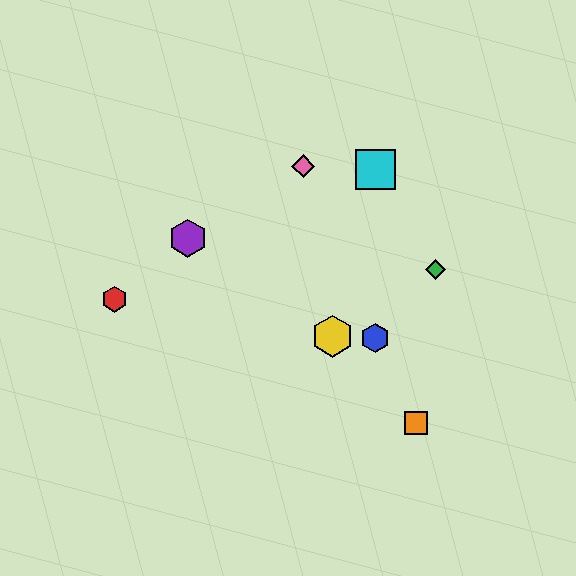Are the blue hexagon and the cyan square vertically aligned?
Yes, both are at x≈375.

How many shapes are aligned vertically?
2 shapes (the blue hexagon, the cyan square) are aligned vertically.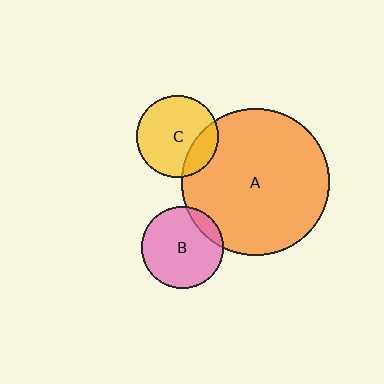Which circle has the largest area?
Circle A (orange).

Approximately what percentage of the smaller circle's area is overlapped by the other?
Approximately 10%.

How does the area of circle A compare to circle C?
Approximately 3.2 times.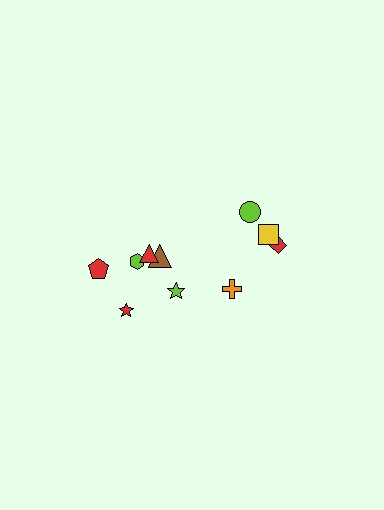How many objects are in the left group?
There are 6 objects.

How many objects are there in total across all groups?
There are 10 objects.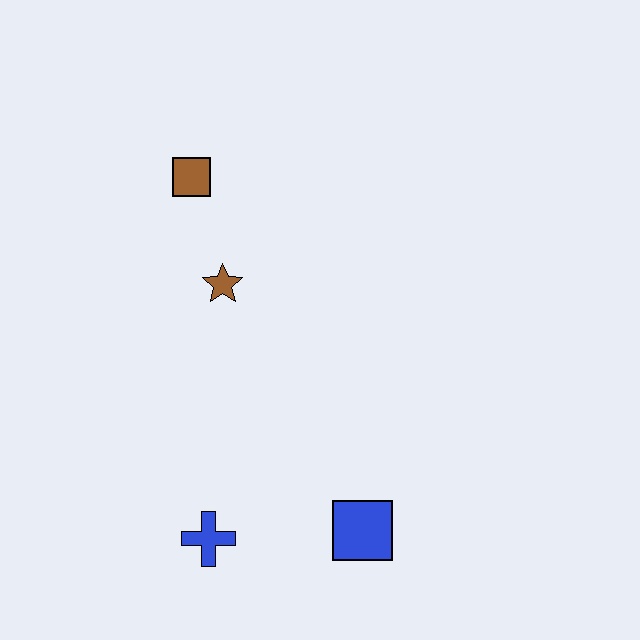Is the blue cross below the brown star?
Yes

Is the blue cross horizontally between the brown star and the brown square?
Yes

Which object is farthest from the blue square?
The brown square is farthest from the blue square.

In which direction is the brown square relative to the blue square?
The brown square is above the blue square.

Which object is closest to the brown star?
The brown square is closest to the brown star.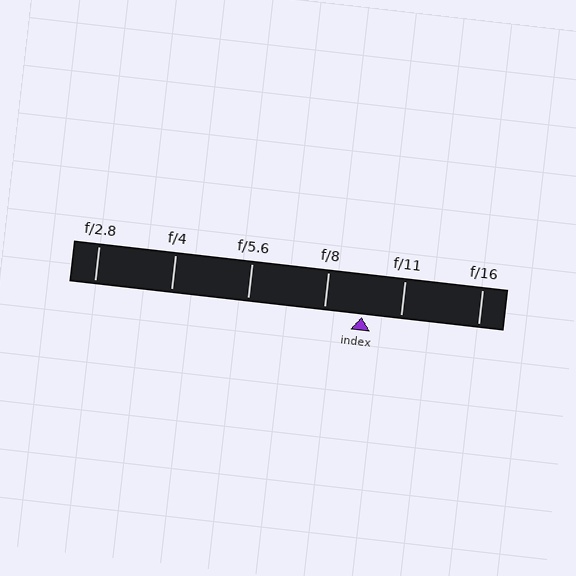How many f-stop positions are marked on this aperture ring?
There are 6 f-stop positions marked.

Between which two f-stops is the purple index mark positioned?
The index mark is between f/8 and f/11.